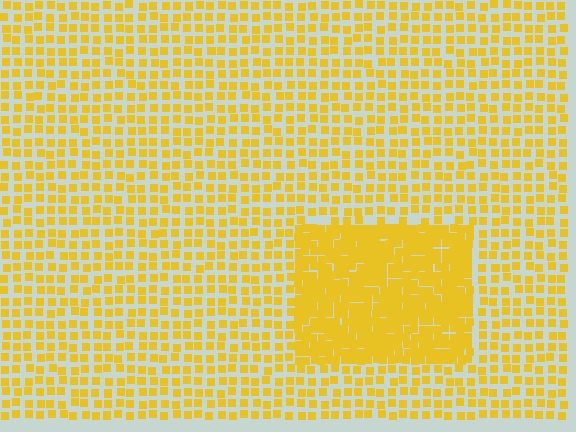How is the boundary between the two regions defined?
The boundary is defined by a change in element density (approximately 2.2x ratio). All elements are the same color, size, and shape.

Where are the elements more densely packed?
The elements are more densely packed inside the rectangle boundary.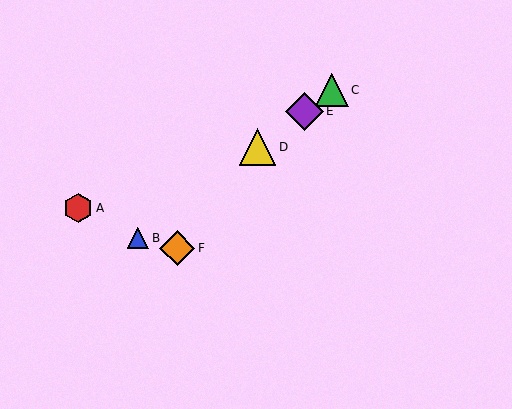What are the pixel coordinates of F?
Object F is at (177, 248).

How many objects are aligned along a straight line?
4 objects (B, C, D, E) are aligned along a straight line.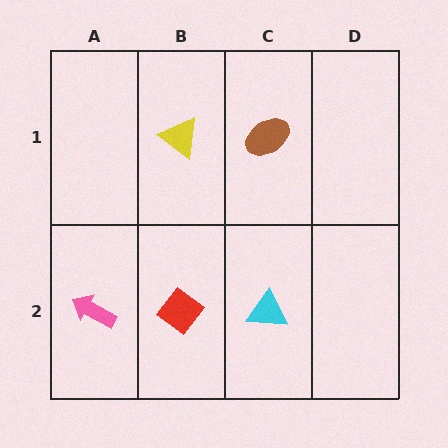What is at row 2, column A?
A pink arrow.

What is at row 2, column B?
A red diamond.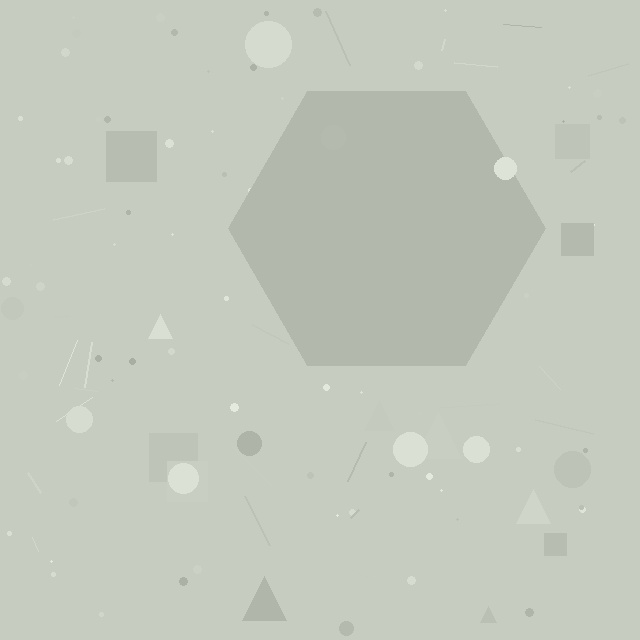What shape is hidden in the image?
A hexagon is hidden in the image.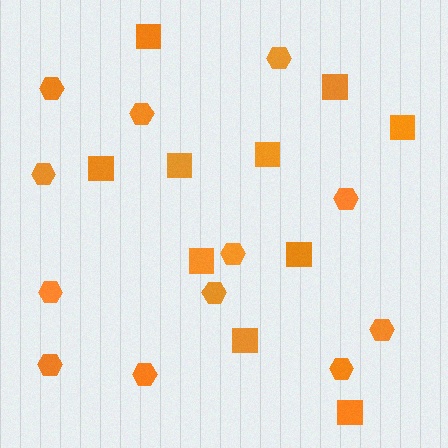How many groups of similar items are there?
There are 2 groups: one group of hexagons (12) and one group of squares (10).